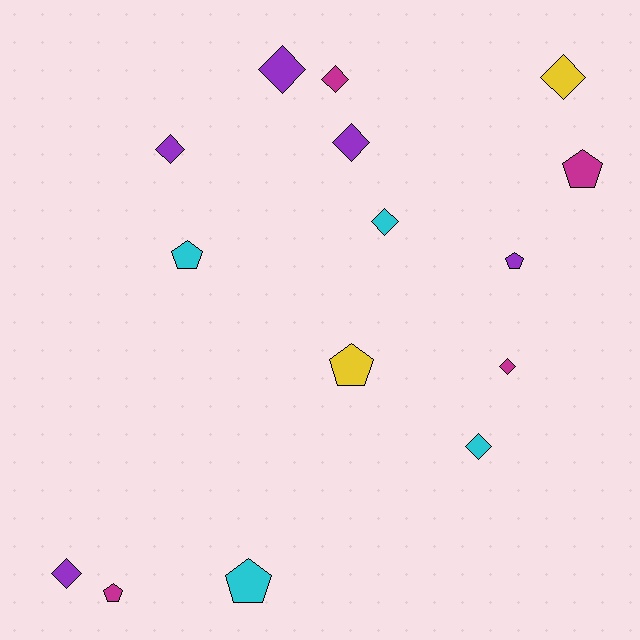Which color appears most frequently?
Purple, with 5 objects.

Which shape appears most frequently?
Diamond, with 9 objects.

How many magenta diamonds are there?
There are 2 magenta diamonds.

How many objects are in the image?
There are 15 objects.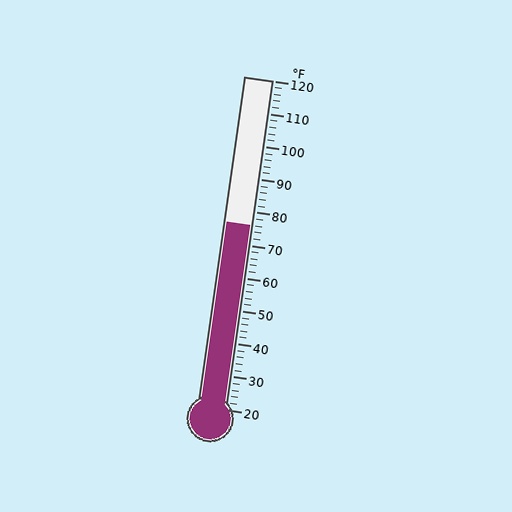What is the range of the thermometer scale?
The thermometer scale ranges from 20°F to 120°F.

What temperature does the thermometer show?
The thermometer shows approximately 76°F.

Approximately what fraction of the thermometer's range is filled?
The thermometer is filled to approximately 55% of its range.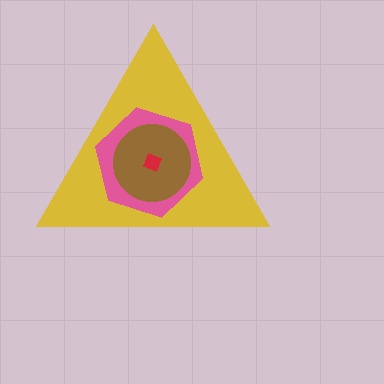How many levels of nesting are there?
4.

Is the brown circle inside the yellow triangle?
Yes.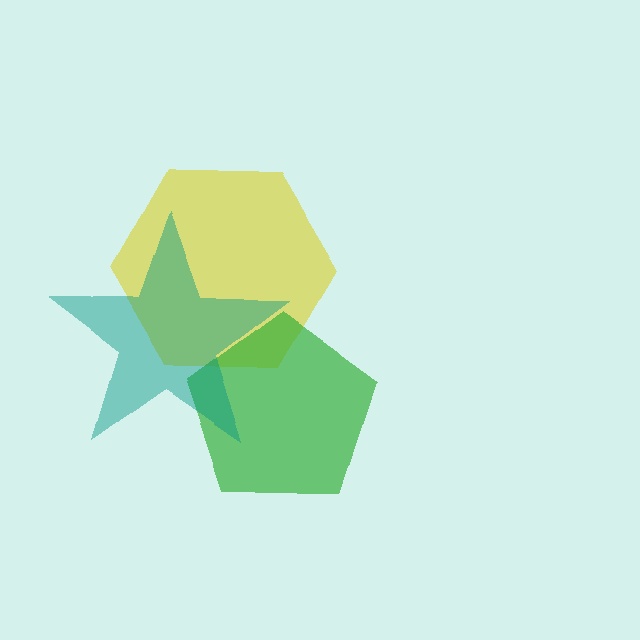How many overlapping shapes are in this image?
There are 3 overlapping shapes in the image.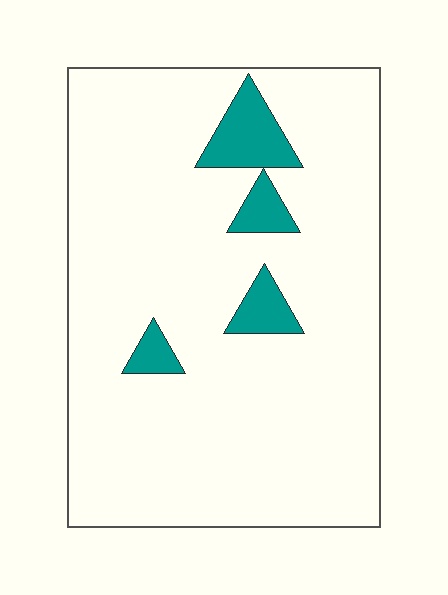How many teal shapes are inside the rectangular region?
4.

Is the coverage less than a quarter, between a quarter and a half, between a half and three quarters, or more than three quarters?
Less than a quarter.